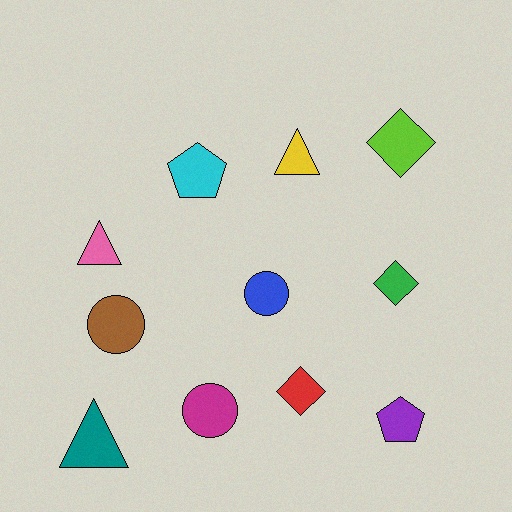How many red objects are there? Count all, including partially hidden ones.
There is 1 red object.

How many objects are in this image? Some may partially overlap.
There are 11 objects.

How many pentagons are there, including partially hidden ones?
There are 2 pentagons.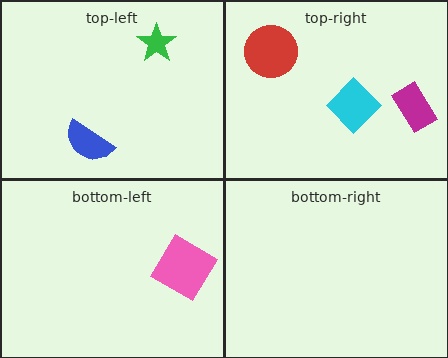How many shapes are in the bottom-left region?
1.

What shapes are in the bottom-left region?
The pink diamond.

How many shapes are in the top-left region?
2.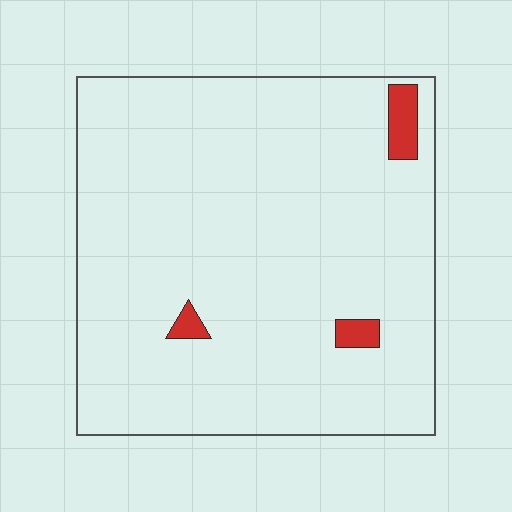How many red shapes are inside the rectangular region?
3.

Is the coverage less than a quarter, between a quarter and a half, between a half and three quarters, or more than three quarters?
Less than a quarter.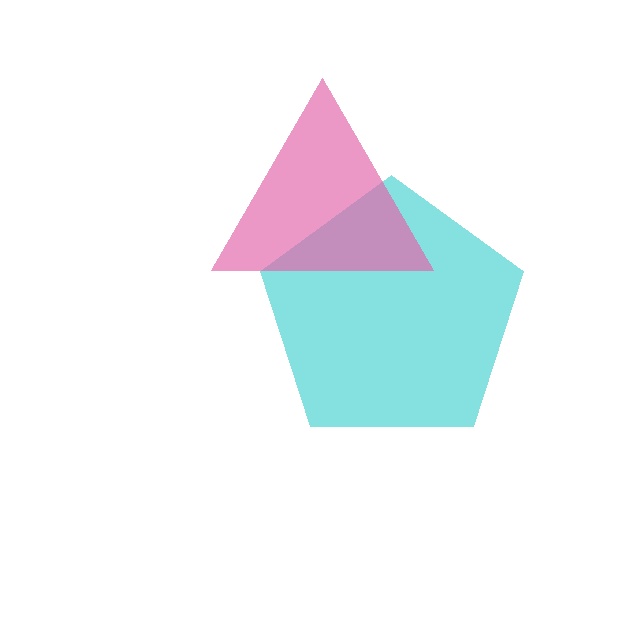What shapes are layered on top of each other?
The layered shapes are: a cyan pentagon, a pink triangle.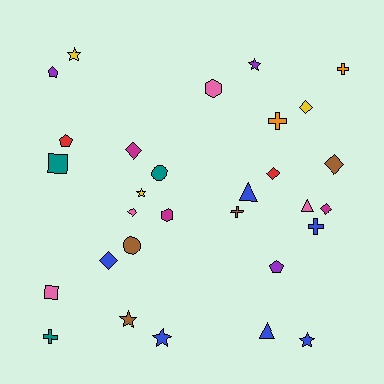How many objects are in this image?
There are 30 objects.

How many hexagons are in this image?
There are 2 hexagons.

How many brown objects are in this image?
There are 4 brown objects.